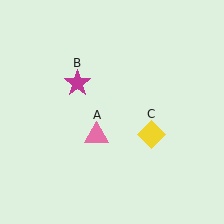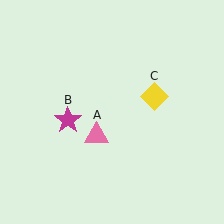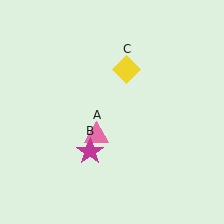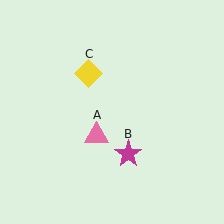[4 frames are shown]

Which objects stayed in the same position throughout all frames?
Pink triangle (object A) remained stationary.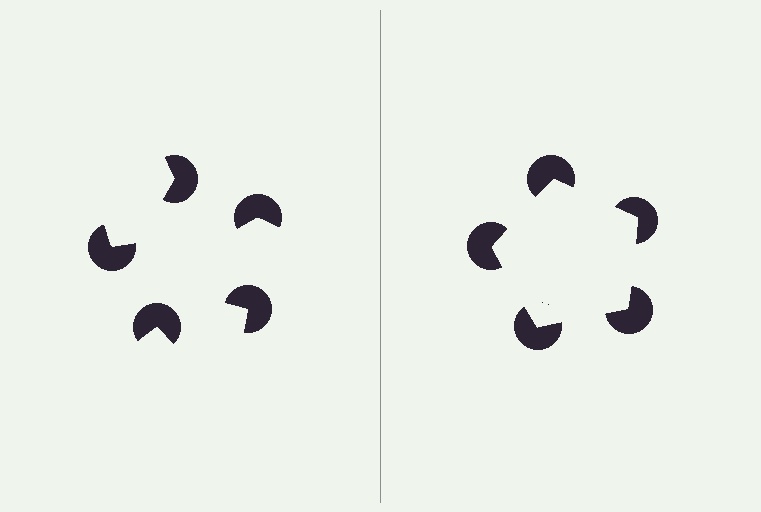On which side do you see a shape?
An illusory pentagon appears on the right side. On the left side the wedge cuts are rotated, so no coherent shape forms.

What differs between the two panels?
The pac-man discs are positioned identically on both sides; only the wedge orientations differ. On the right they align to a pentagon; on the left they are misaligned.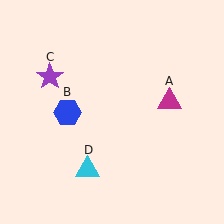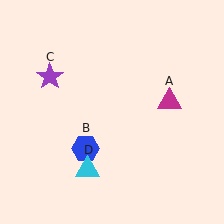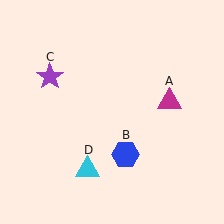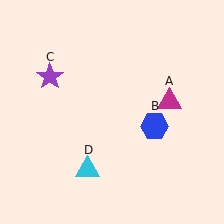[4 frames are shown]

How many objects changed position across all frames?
1 object changed position: blue hexagon (object B).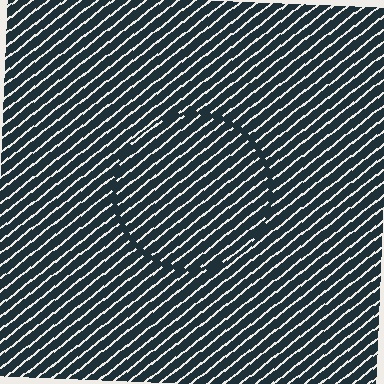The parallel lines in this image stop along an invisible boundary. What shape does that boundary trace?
An illusory circle. The interior of the shape contains the same grating, shifted by half a period — the contour is defined by the phase discontinuity where line-ends from the inner and outer gratings abut.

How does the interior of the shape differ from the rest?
The interior of the shape contains the same grating, shifted by half a period — the contour is defined by the phase discontinuity where line-ends from the inner and outer gratings abut.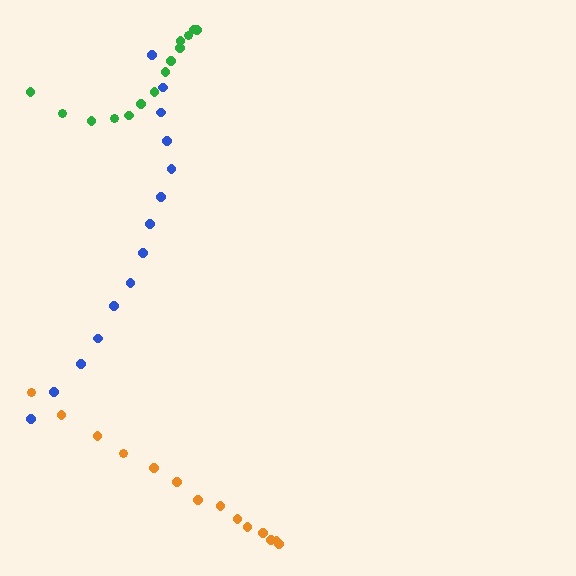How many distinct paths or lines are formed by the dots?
There are 3 distinct paths.